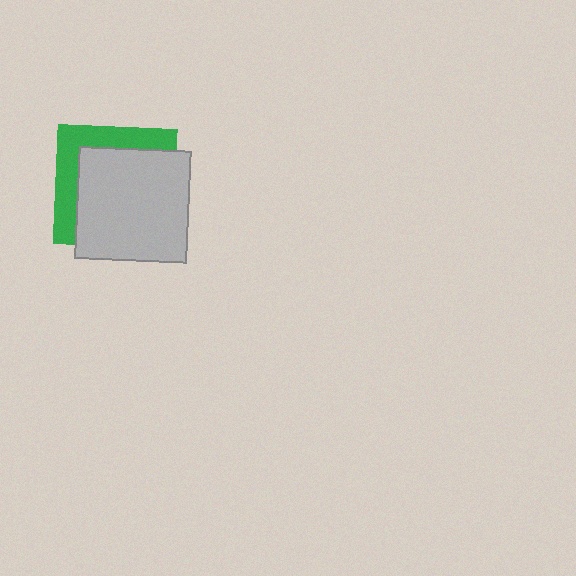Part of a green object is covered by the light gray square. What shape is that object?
It is a square.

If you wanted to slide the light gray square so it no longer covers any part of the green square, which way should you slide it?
Slide it toward the lower-right — that is the most direct way to separate the two shapes.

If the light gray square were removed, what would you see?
You would see the complete green square.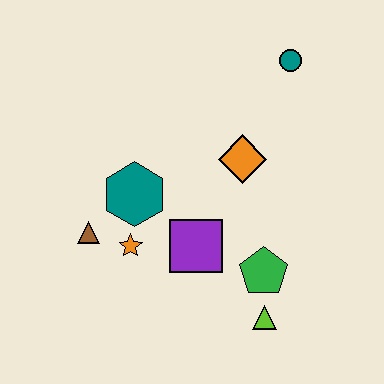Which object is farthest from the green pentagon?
The teal circle is farthest from the green pentagon.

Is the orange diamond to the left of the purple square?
No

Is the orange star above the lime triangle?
Yes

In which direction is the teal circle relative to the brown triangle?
The teal circle is to the right of the brown triangle.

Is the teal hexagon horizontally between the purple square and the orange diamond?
No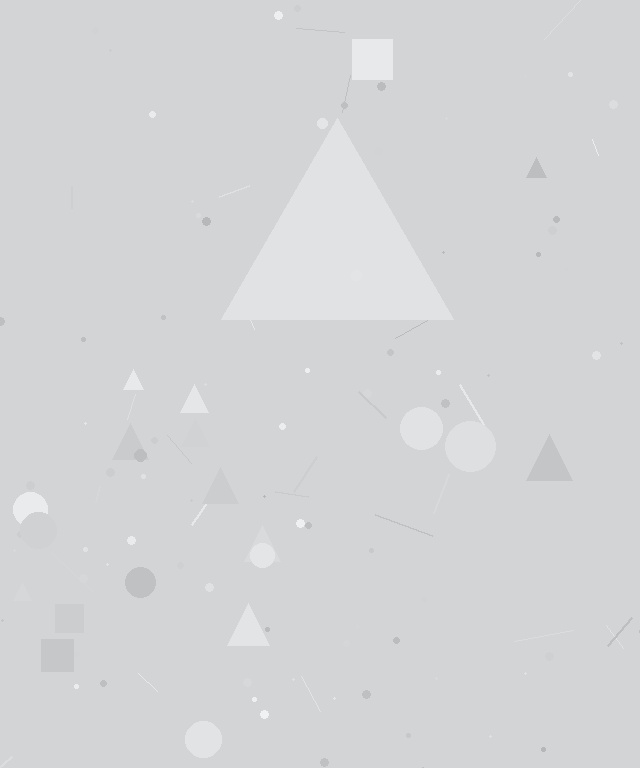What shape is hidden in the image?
A triangle is hidden in the image.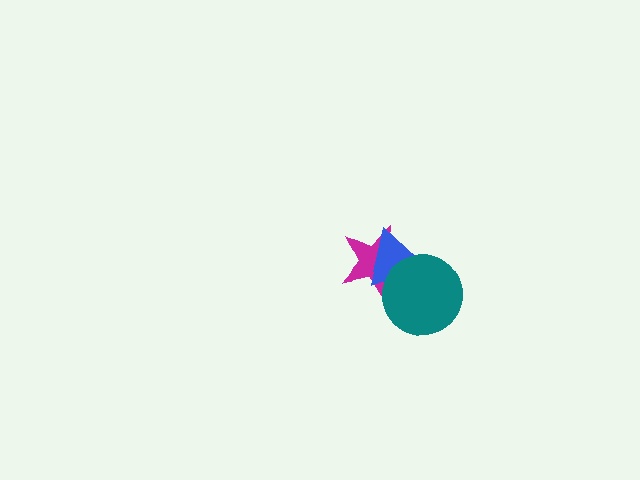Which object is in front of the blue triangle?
The teal circle is in front of the blue triangle.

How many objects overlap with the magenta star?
2 objects overlap with the magenta star.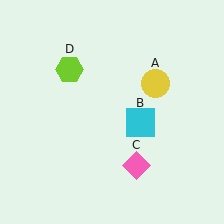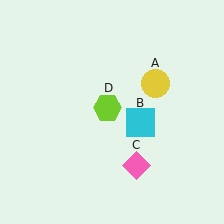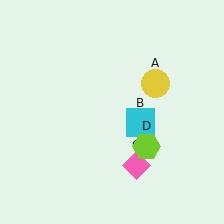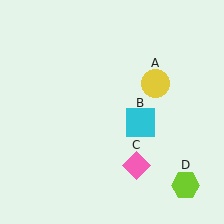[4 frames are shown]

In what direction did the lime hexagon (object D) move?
The lime hexagon (object D) moved down and to the right.